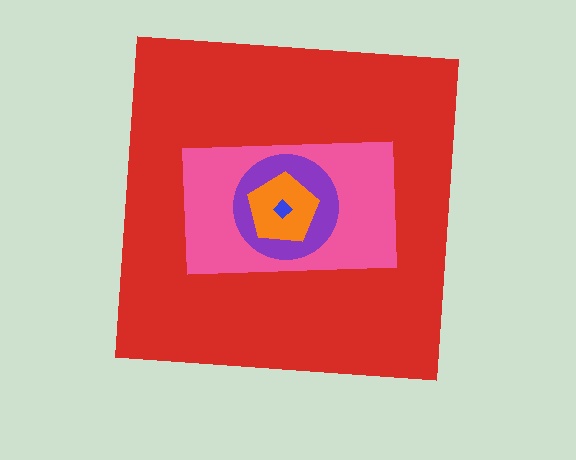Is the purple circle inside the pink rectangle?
Yes.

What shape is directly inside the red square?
The pink rectangle.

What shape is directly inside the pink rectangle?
The purple circle.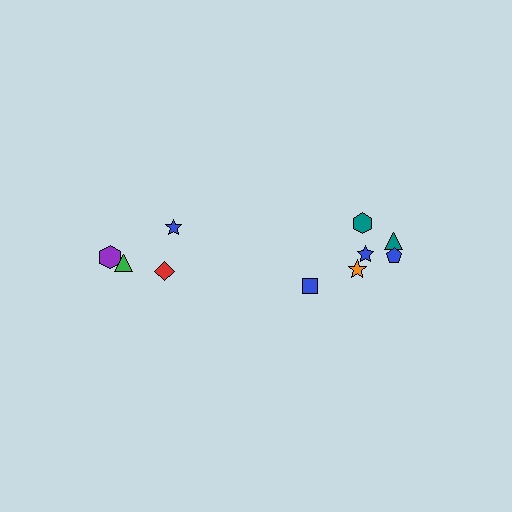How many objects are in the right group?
There are 6 objects.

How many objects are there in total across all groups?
There are 10 objects.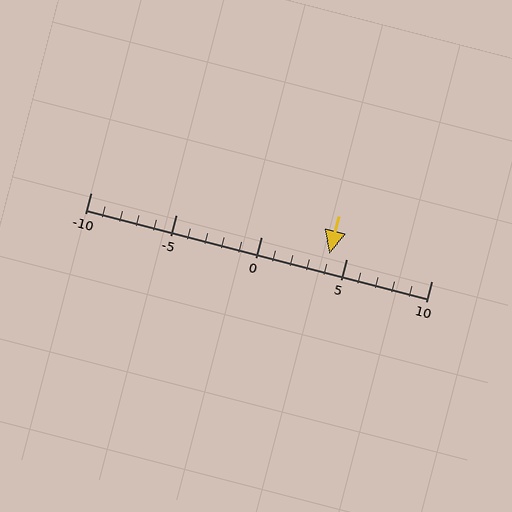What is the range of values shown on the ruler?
The ruler shows values from -10 to 10.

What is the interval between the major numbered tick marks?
The major tick marks are spaced 5 units apart.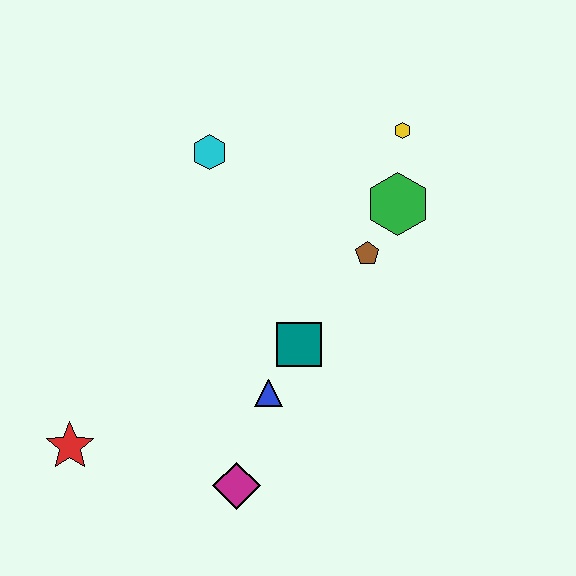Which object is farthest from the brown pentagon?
The red star is farthest from the brown pentagon.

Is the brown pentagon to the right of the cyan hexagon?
Yes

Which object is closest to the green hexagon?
The brown pentagon is closest to the green hexagon.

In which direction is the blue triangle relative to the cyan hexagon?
The blue triangle is below the cyan hexagon.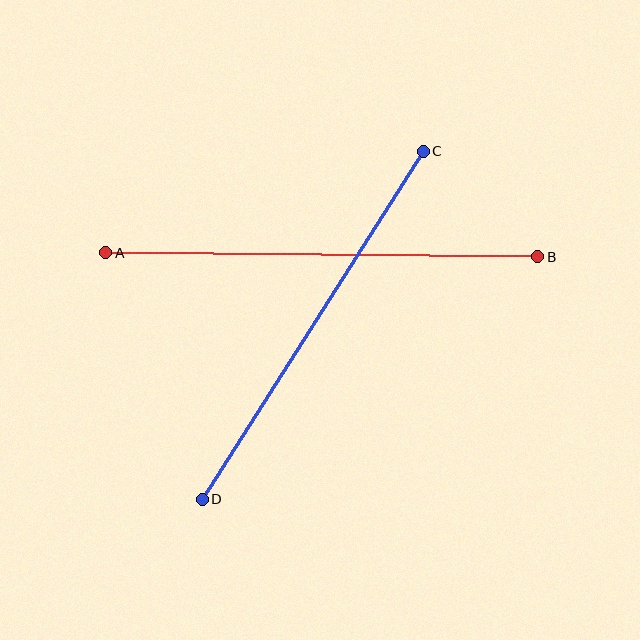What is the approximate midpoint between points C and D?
The midpoint is at approximately (313, 325) pixels.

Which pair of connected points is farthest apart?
Points A and B are farthest apart.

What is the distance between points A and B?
The distance is approximately 432 pixels.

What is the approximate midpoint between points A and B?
The midpoint is at approximately (322, 255) pixels.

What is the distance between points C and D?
The distance is approximately 412 pixels.